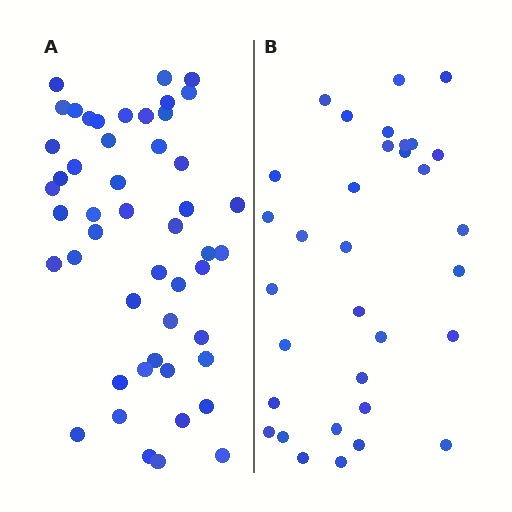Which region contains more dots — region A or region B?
Region A (the left region) has more dots.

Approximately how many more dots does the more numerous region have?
Region A has approximately 15 more dots than region B.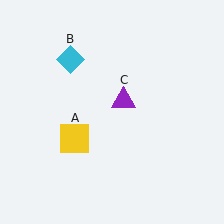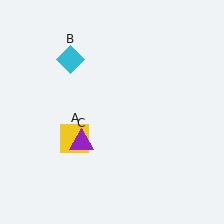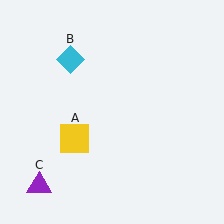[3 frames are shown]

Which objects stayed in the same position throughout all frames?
Yellow square (object A) and cyan diamond (object B) remained stationary.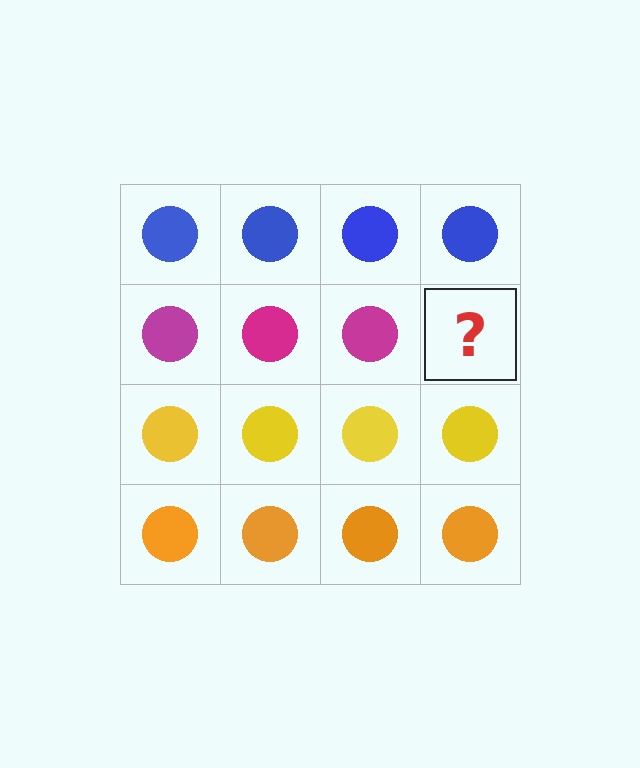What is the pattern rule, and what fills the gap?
The rule is that each row has a consistent color. The gap should be filled with a magenta circle.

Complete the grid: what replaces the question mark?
The question mark should be replaced with a magenta circle.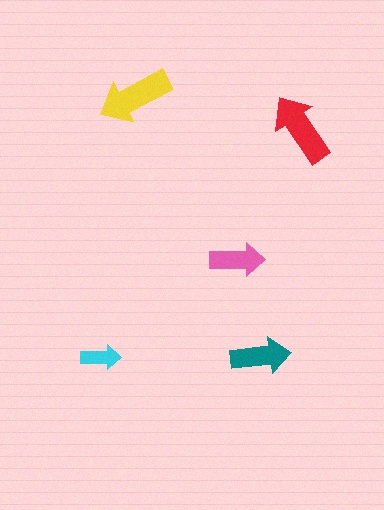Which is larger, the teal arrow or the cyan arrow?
The teal one.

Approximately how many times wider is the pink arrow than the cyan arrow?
About 1.5 times wider.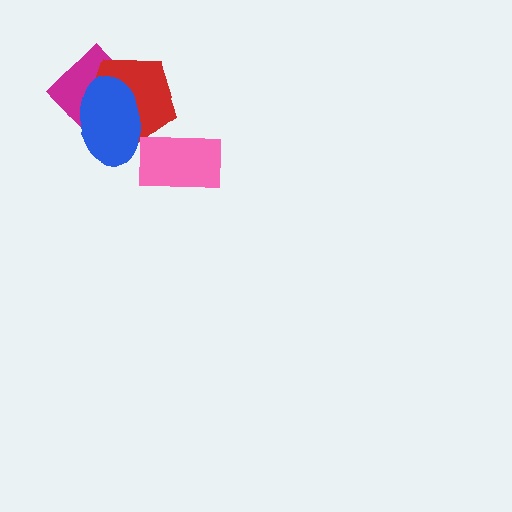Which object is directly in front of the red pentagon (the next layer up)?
The blue ellipse is directly in front of the red pentagon.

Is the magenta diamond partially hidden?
Yes, it is partially covered by another shape.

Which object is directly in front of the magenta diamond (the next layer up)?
The red pentagon is directly in front of the magenta diamond.